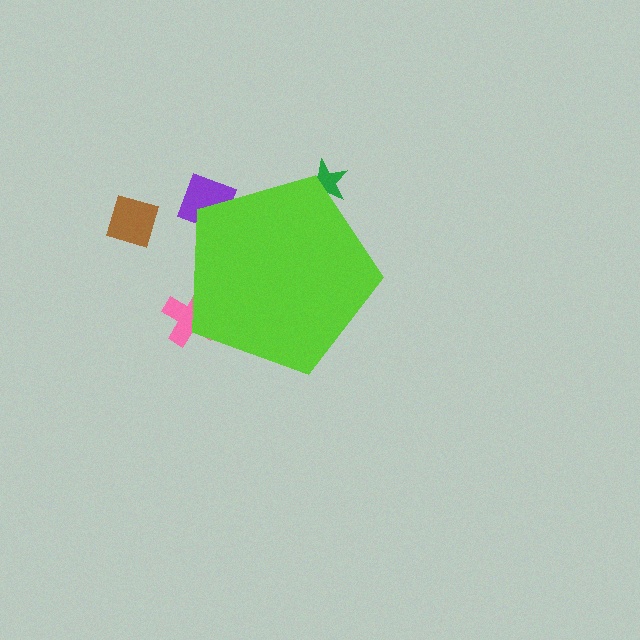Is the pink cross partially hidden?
Yes, the pink cross is partially hidden behind the lime pentagon.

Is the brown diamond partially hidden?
No, the brown diamond is fully visible.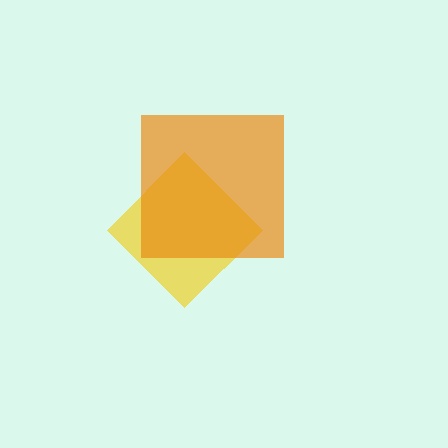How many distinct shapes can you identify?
There are 2 distinct shapes: a yellow diamond, an orange square.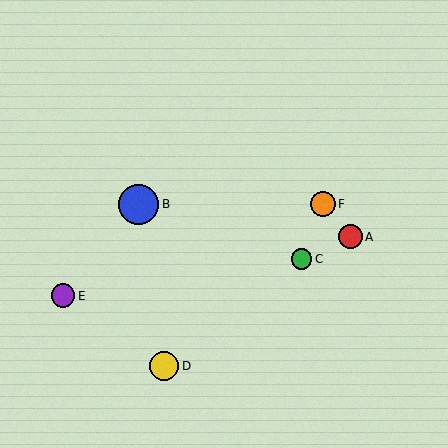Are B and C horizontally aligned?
No, B is at y≈204 and C is at y≈259.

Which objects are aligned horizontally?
Objects B, F are aligned horizontally.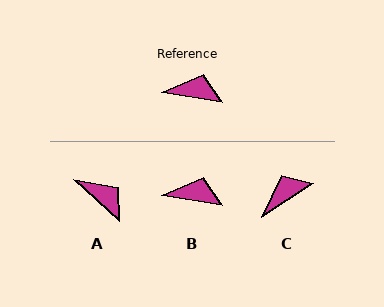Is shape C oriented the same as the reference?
No, it is off by about 42 degrees.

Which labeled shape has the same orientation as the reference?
B.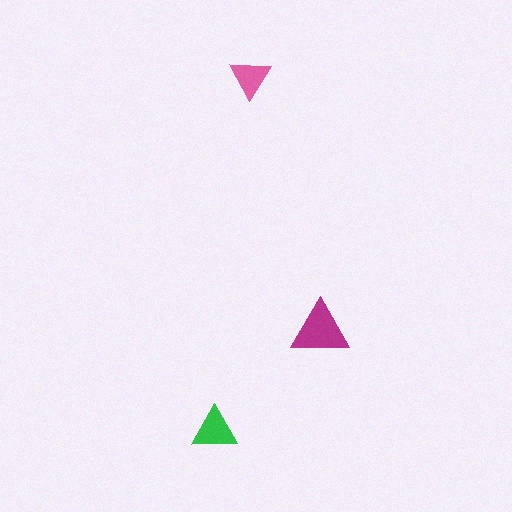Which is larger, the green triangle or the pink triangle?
The green one.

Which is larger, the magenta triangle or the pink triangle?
The magenta one.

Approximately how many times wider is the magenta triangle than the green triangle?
About 1.5 times wider.